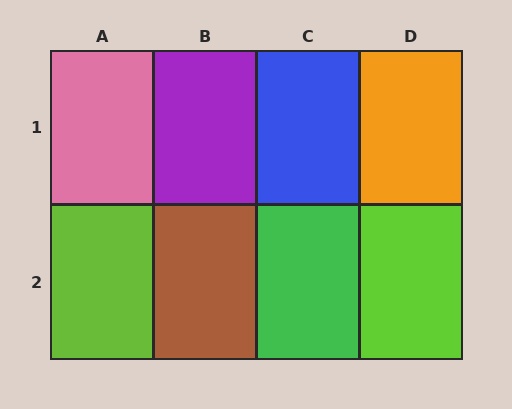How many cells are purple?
1 cell is purple.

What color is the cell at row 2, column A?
Lime.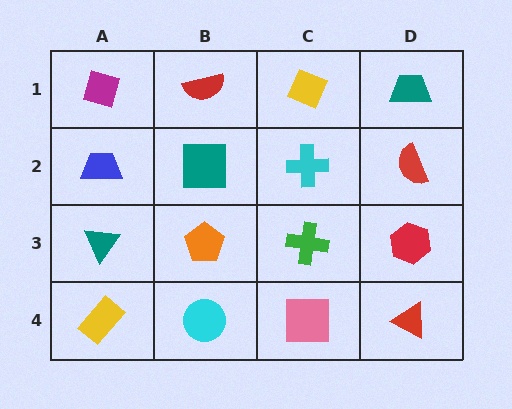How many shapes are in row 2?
4 shapes.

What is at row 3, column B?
An orange pentagon.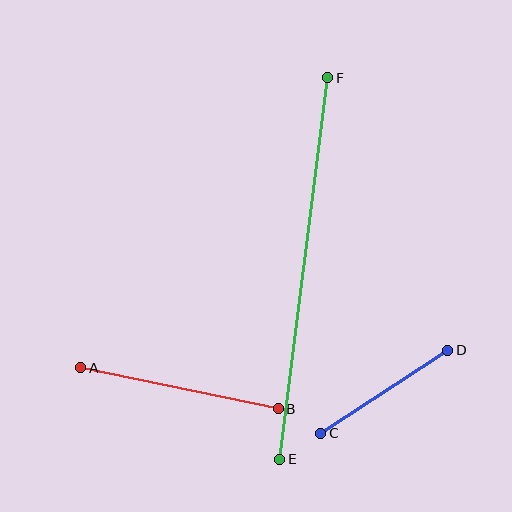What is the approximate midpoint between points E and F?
The midpoint is at approximately (304, 269) pixels.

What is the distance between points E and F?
The distance is approximately 384 pixels.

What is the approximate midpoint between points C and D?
The midpoint is at approximately (384, 392) pixels.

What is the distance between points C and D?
The distance is approximately 152 pixels.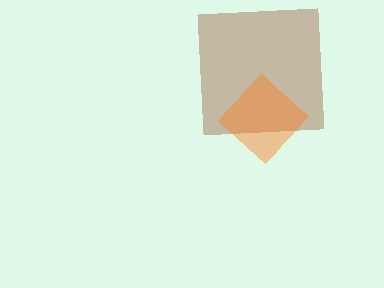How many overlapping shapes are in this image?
There are 2 overlapping shapes in the image.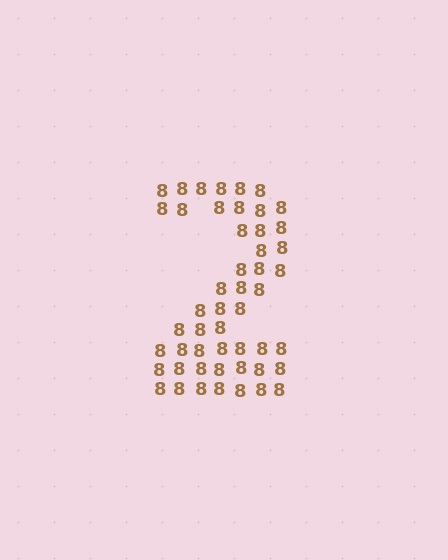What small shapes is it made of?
It is made of small digit 8's.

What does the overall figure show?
The overall figure shows the digit 2.